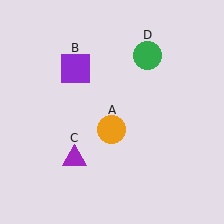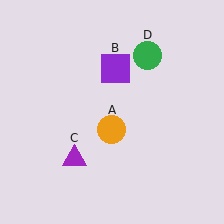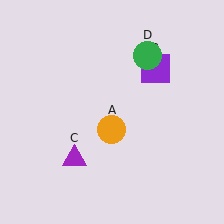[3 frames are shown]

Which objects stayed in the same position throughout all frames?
Orange circle (object A) and purple triangle (object C) and green circle (object D) remained stationary.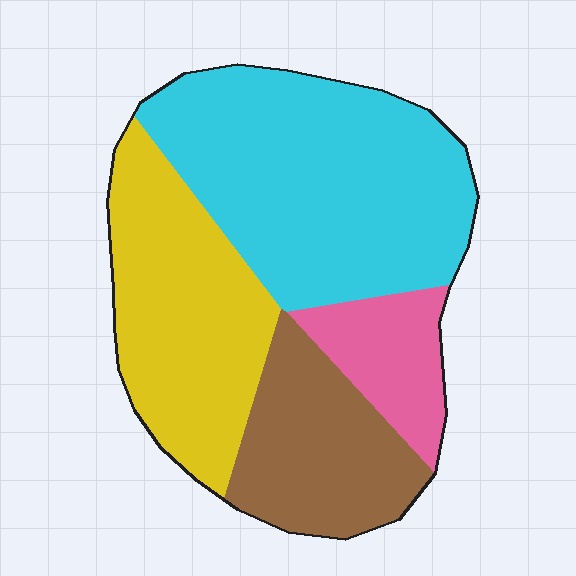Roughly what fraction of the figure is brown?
Brown covers roughly 20% of the figure.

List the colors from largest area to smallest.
From largest to smallest: cyan, yellow, brown, pink.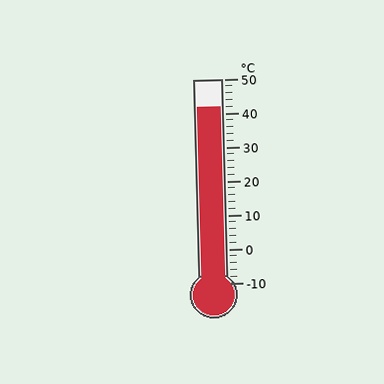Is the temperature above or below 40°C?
The temperature is above 40°C.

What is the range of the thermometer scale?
The thermometer scale ranges from -10°C to 50°C.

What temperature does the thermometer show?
The thermometer shows approximately 42°C.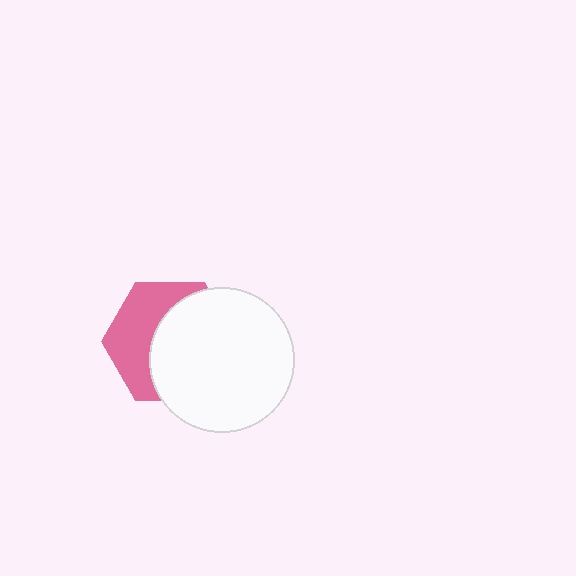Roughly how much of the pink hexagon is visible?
A small part of it is visible (roughly 43%).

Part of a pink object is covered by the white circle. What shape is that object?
It is a hexagon.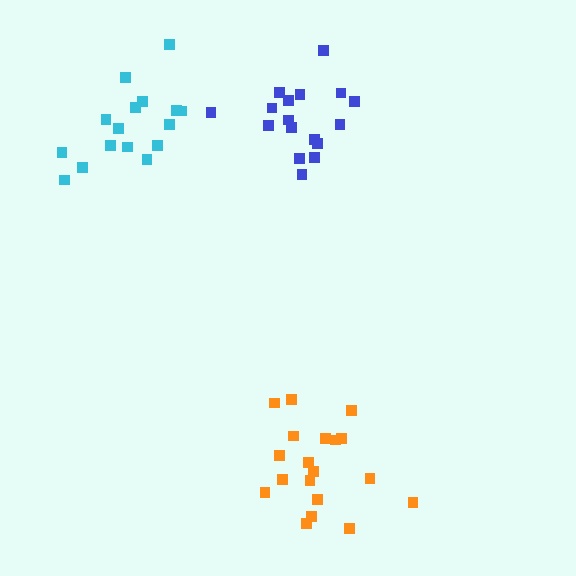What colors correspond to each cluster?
The clusters are colored: orange, blue, cyan.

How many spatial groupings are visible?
There are 3 spatial groupings.